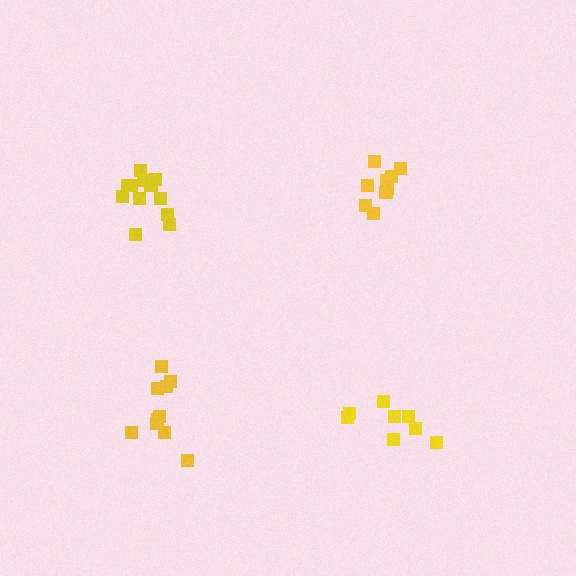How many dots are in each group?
Group 1: 10 dots, Group 2: 12 dots, Group 3: 8 dots, Group 4: 10 dots (40 total).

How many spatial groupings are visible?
There are 4 spatial groupings.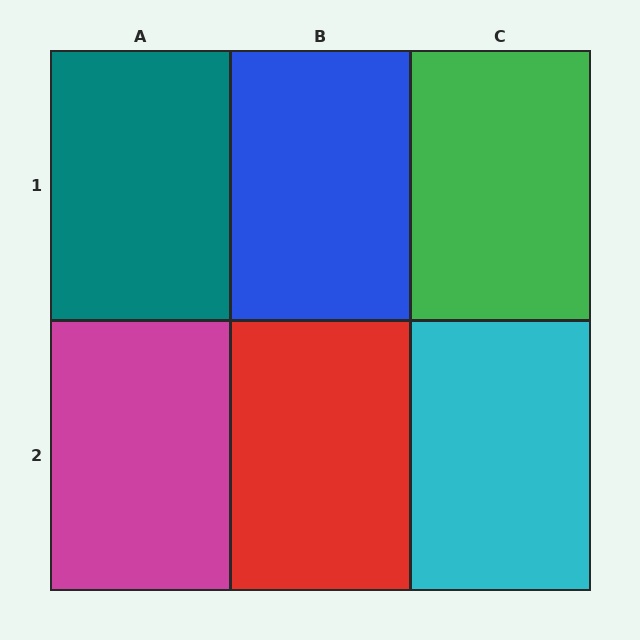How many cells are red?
1 cell is red.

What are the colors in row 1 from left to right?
Teal, blue, green.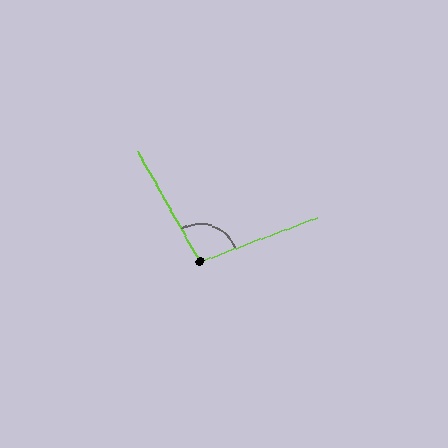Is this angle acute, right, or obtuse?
It is obtuse.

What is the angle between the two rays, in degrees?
Approximately 99 degrees.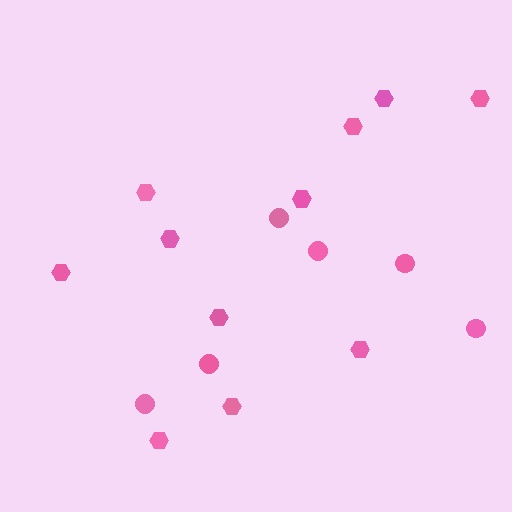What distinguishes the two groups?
There are 2 groups: one group of circles (6) and one group of hexagons (11).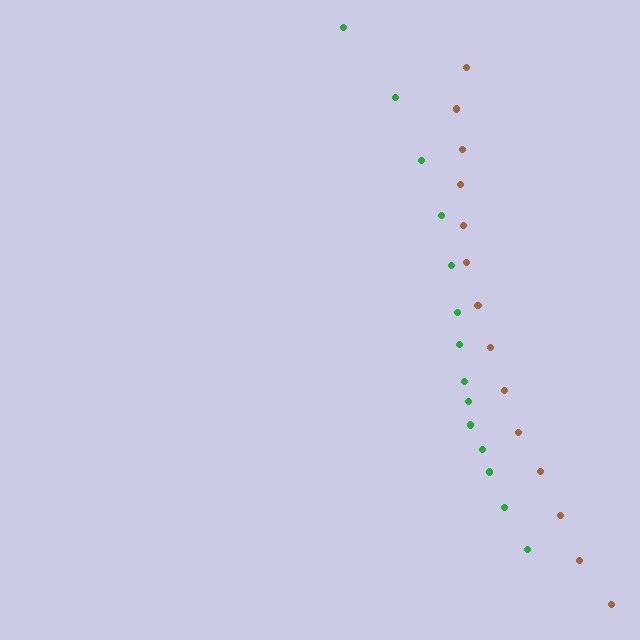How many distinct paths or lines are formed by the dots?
There are 2 distinct paths.